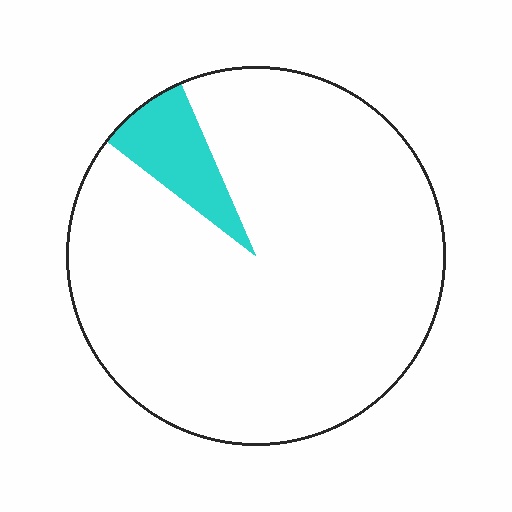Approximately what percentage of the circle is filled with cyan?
Approximately 10%.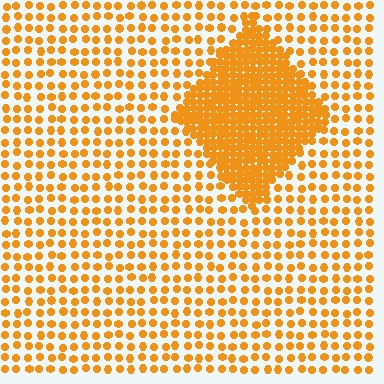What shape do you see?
I see a diamond.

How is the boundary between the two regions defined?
The boundary is defined by a change in element density (approximately 3.0x ratio). All elements are the same color, size, and shape.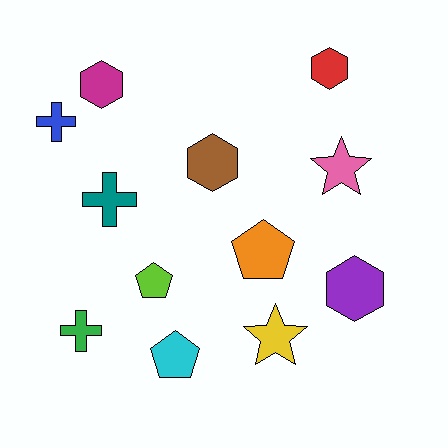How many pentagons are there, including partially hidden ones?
There are 3 pentagons.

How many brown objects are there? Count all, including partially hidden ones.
There is 1 brown object.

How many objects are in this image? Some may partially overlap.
There are 12 objects.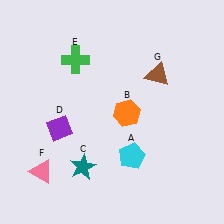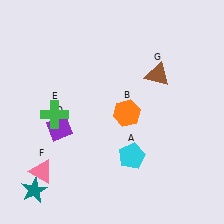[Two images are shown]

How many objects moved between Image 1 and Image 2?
2 objects moved between the two images.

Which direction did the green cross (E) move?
The green cross (E) moved down.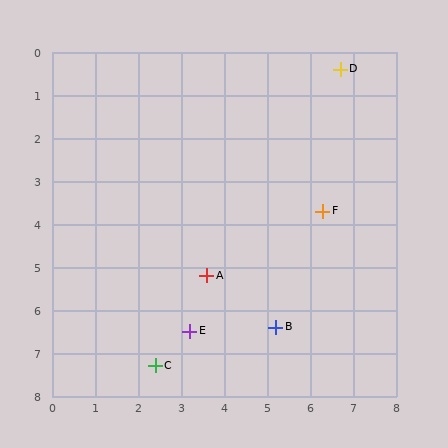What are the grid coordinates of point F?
Point F is at approximately (6.3, 3.7).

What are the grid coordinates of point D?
Point D is at approximately (6.7, 0.4).